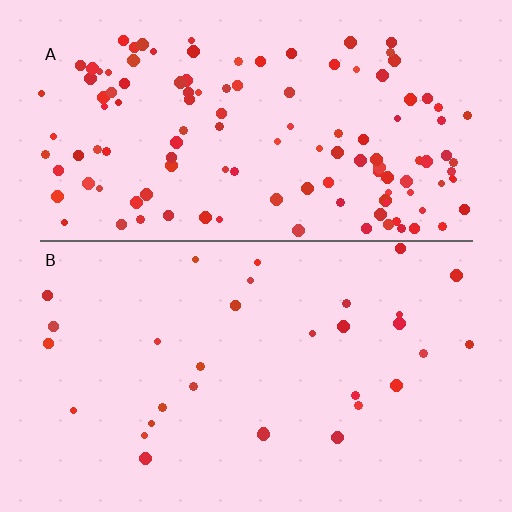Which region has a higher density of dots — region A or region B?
A (the top).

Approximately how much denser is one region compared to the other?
Approximately 4.0× — region A over region B.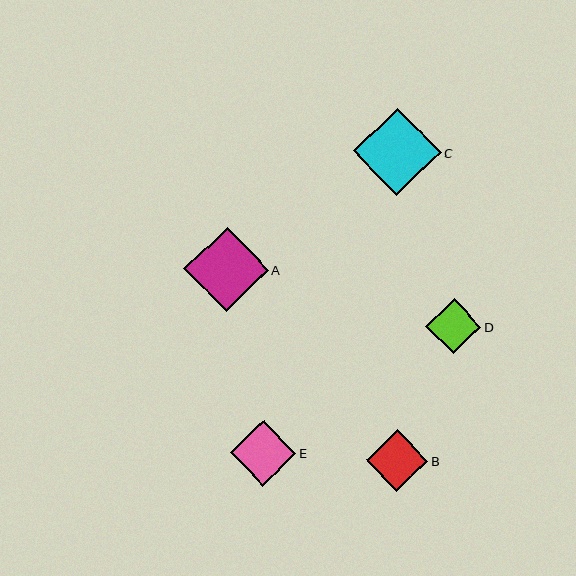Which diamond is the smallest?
Diamond D is the smallest with a size of approximately 55 pixels.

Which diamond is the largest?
Diamond C is the largest with a size of approximately 88 pixels.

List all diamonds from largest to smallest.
From largest to smallest: C, A, E, B, D.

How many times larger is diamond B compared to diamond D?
Diamond B is approximately 1.1 times the size of diamond D.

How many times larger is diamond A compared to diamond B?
Diamond A is approximately 1.4 times the size of diamond B.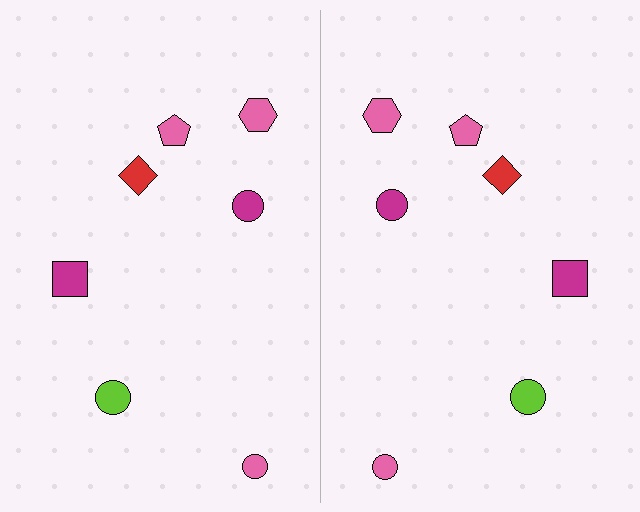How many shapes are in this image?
There are 14 shapes in this image.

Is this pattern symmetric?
Yes, this pattern has bilateral (reflection) symmetry.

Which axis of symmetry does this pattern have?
The pattern has a vertical axis of symmetry running through the center of the image.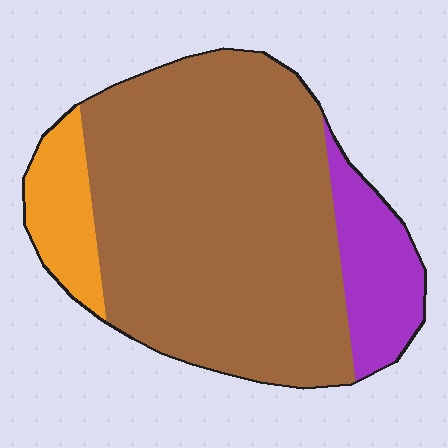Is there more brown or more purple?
Brown.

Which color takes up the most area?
Brown, at roughly 75%.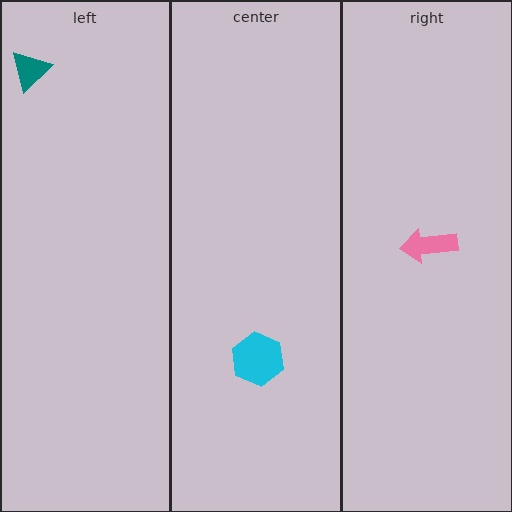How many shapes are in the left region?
1.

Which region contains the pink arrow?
The right region.